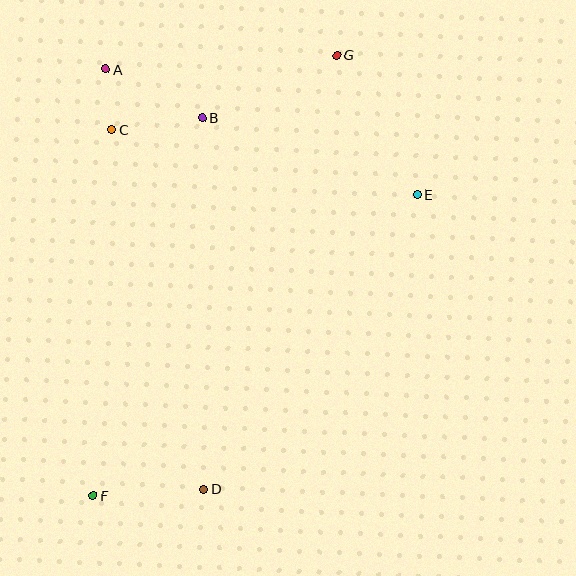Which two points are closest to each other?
Points A and C are closest to each other.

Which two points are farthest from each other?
Points F and G are farthest from each other.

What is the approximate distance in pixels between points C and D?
The distance between C and D is approximately 371 pixels.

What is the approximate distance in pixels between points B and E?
The distance between B and E is approximately 229 pixels.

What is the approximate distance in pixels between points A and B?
The distance between A and B is approximately 108 pixels.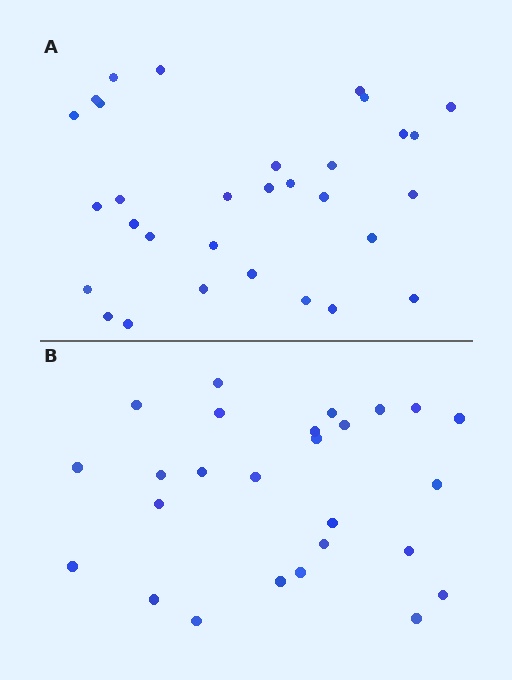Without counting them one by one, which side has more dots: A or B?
Region A (the top region) has more dots.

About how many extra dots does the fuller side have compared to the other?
Region A has about 5 more dots than region B.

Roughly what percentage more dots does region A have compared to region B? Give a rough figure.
About 20% more.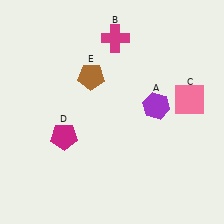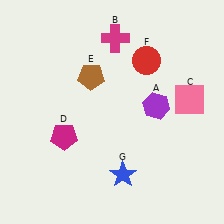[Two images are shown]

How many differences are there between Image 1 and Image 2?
There are 2 differences between the two images.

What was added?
A red circle (F), a blue star (G) were added in Image 2.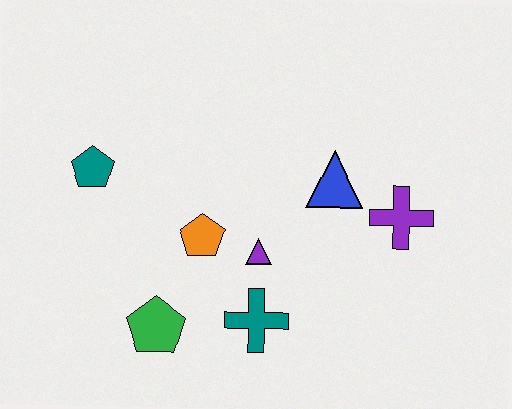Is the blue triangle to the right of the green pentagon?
Yes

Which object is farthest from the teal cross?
The teal pentagon is farthest from the teal cross.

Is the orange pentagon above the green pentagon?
Yes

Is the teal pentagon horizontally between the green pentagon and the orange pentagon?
No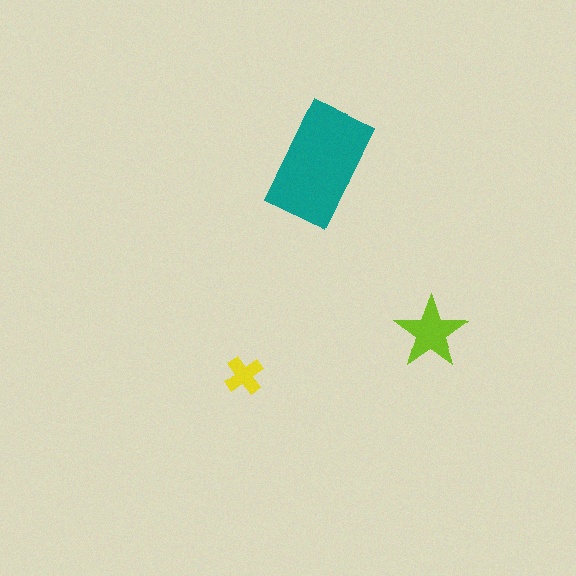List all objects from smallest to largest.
The yellow cross, the lime star, the teal rectangle.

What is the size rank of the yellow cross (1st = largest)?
3rd.